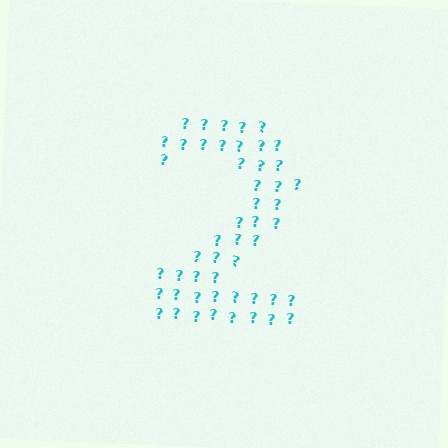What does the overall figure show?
The overall figure shows the digit 2.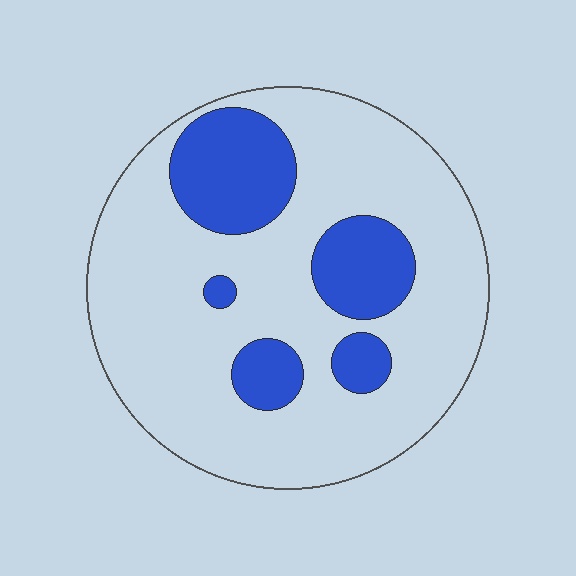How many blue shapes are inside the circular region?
5.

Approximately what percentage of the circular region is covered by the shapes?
Approximately 25%.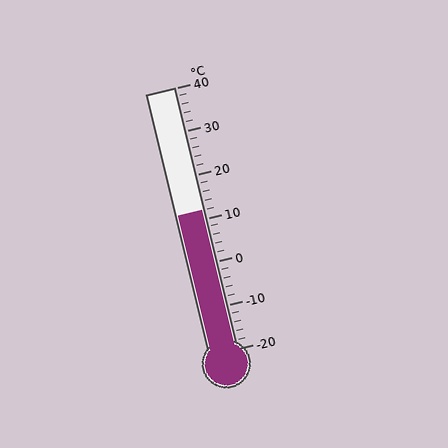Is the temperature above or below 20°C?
The temperature is below 20°C.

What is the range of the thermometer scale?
The thermometer scale ranges from -20°C to 40°C.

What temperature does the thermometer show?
The thermometer shows approximately 12°C.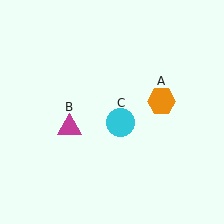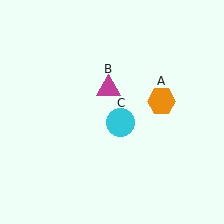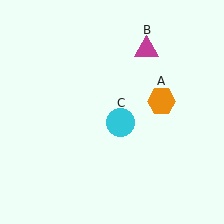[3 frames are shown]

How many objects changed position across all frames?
1 object changed position: magenta triangle (object B).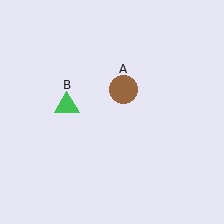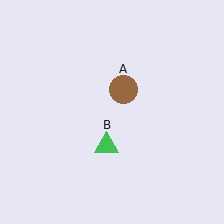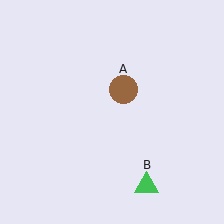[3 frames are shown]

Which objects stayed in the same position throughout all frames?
Brown circle (object A) remained stationary.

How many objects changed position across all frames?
1 object changed position: green triangle (object B).